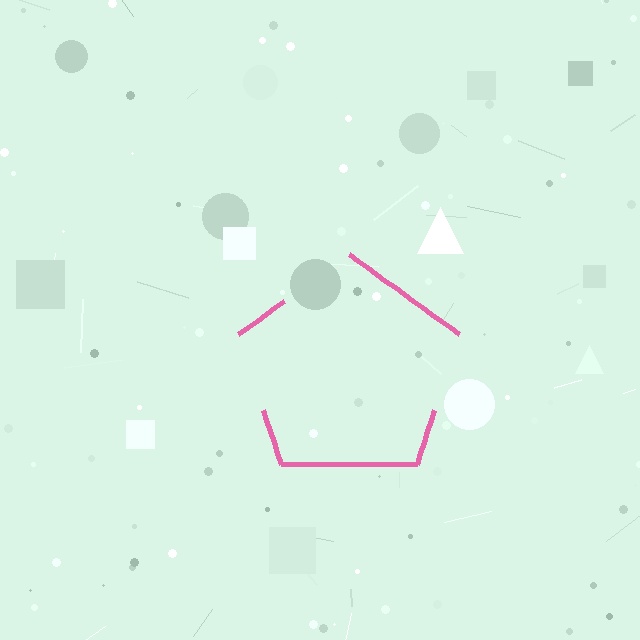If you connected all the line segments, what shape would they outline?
They would outline a pentagon.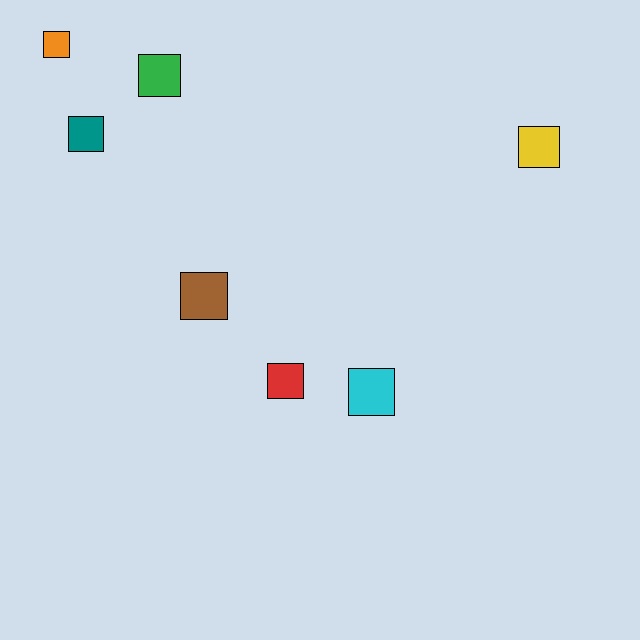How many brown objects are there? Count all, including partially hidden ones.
There is 1 brown object.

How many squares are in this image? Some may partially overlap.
There are 7 squares.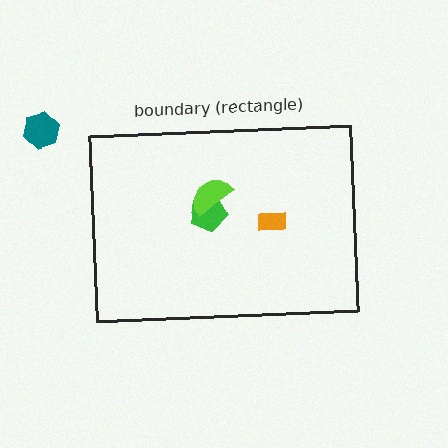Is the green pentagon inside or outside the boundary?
Inside.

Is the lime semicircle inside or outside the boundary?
Inside.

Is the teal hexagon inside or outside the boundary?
Outside.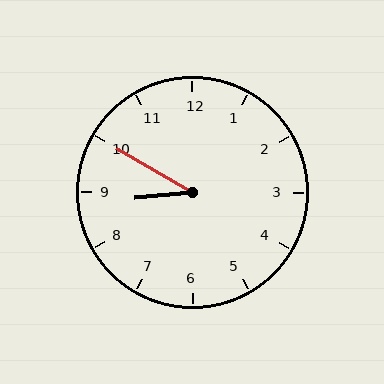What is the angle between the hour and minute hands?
Approximately 35 degrees.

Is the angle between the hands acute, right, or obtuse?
It is acute.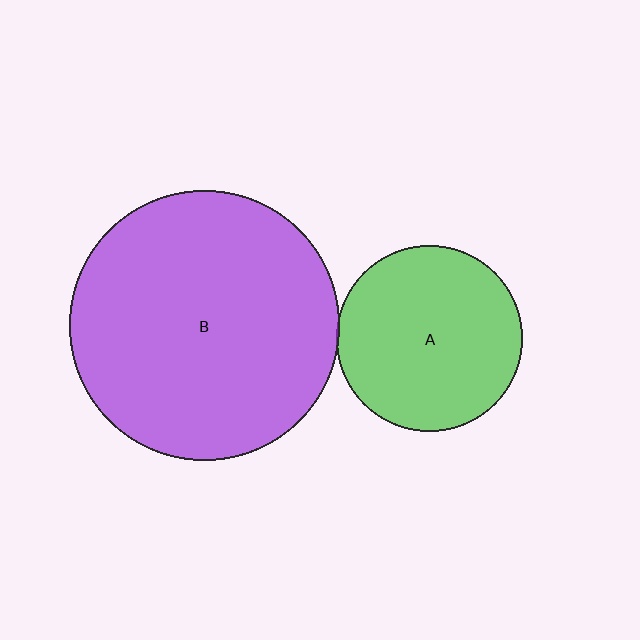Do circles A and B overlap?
Yes.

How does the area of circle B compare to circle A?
Approximately 2.1 times.